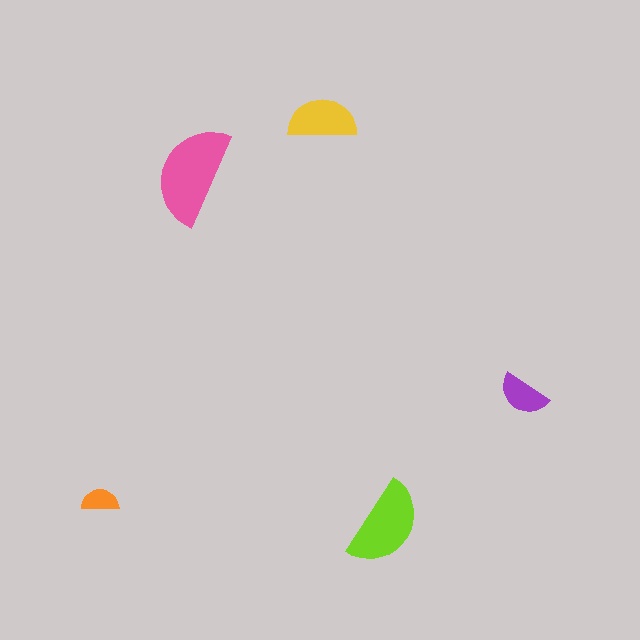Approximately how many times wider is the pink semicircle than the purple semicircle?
About 2 times wider.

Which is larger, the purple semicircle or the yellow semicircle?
The yellow one.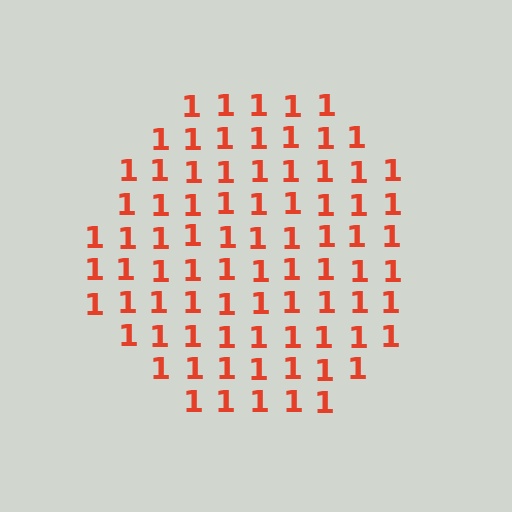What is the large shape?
The large shape is a circle.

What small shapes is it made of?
It is made of small digit 1's.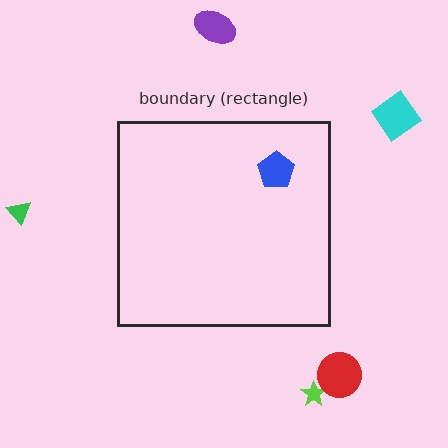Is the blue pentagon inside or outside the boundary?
Inside.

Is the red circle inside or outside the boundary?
Outside.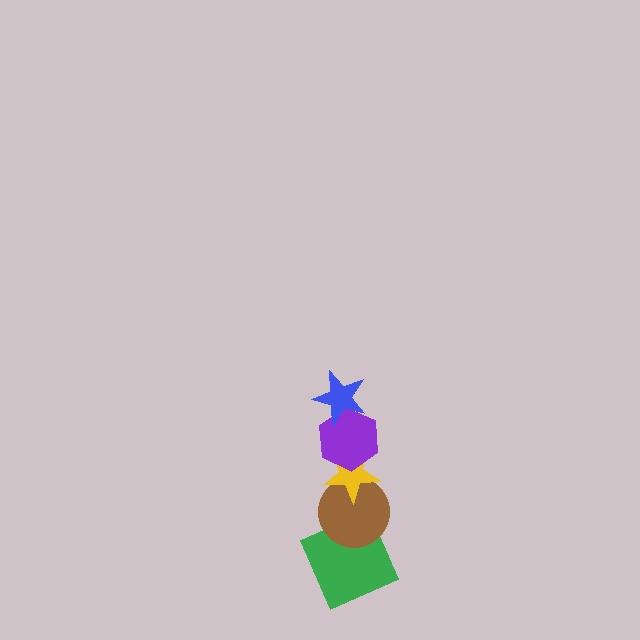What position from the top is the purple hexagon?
The purple hexagon is 2nd from the top.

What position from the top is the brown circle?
The brown circle is 4th from the top.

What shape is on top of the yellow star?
The purple hexagon is on top of the yellow star.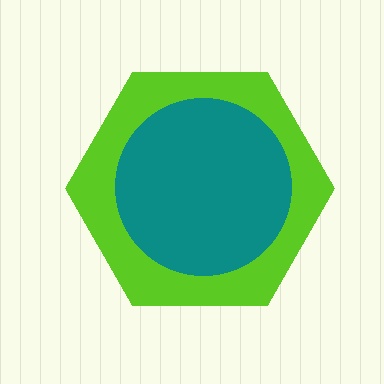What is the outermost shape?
The lime hexagon.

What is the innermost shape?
The teal circle.